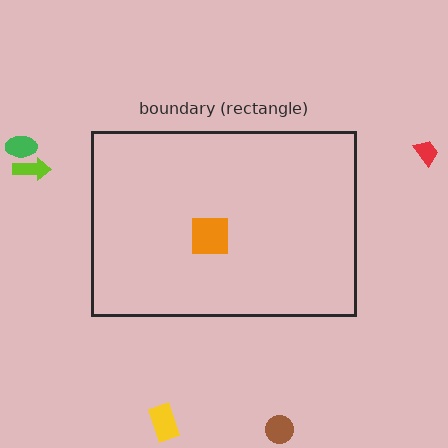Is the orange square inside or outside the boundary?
Inside.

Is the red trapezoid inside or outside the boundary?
Outside.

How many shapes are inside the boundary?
1 inside, 5 outside.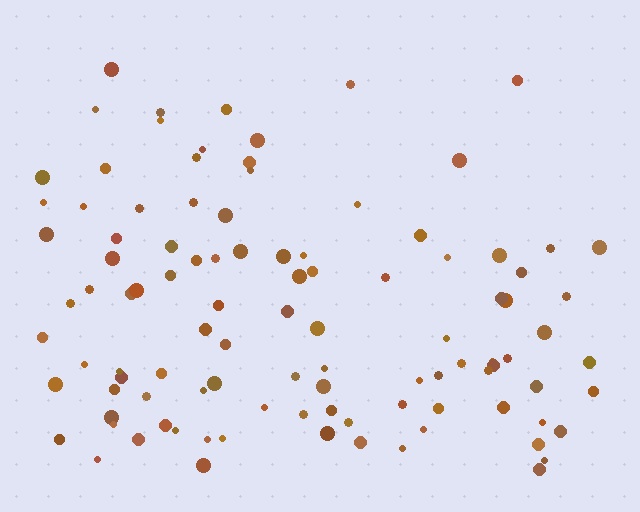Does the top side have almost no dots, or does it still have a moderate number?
Still a moderate number, just noticeably fewer than the bottom.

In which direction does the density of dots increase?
From top to bottom, with the bottom side densest.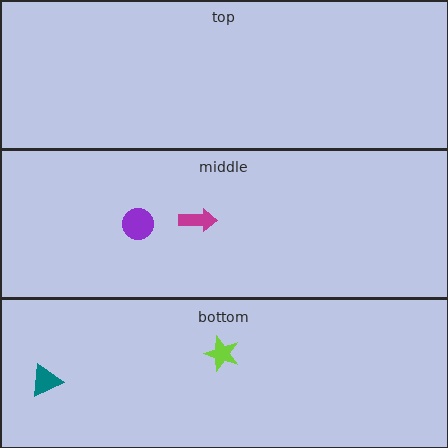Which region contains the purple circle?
The middle region.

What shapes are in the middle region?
The purple circle, the magenta arrow.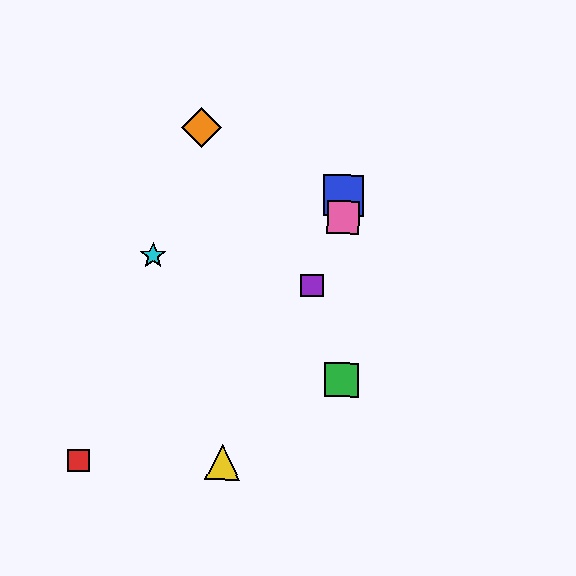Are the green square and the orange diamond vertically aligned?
No, the green square is at x≈342 and the orange diamond is at x≈201.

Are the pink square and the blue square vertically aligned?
Yes, both are at x≈343.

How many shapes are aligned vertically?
3 shapes (the blue square, the green square, the pink square) are aligned vertically.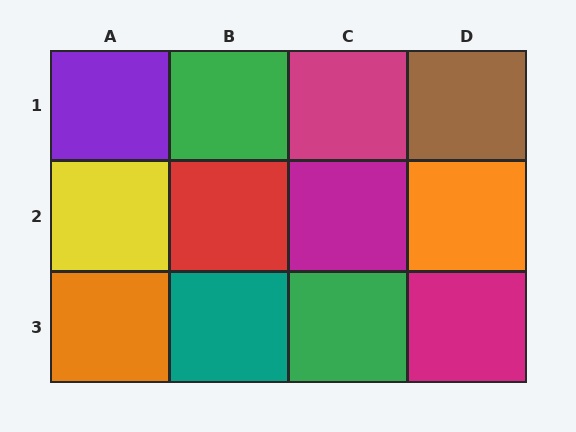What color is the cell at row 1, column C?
Magenta.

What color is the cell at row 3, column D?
Magenta.